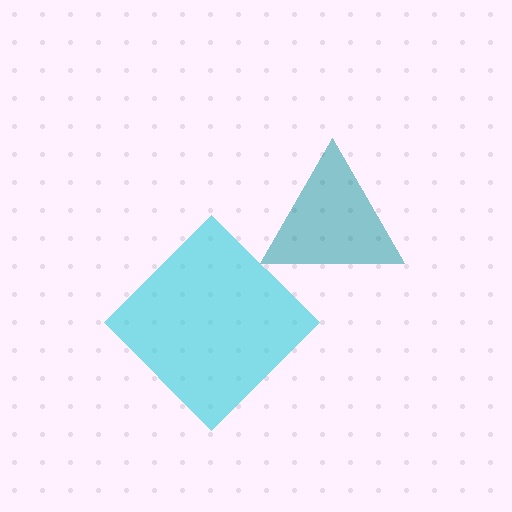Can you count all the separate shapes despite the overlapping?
Yes, there are 2 separate shapes.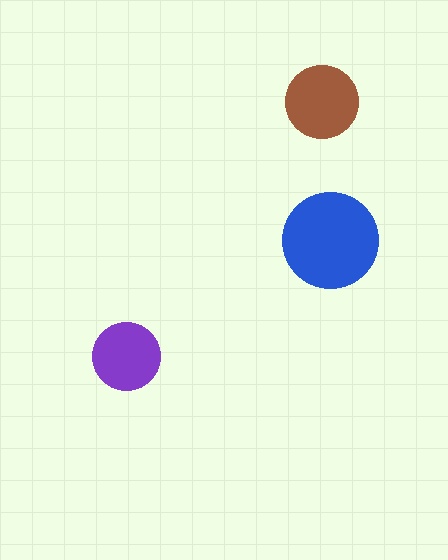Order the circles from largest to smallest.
the blue one, the brown one, the purple one.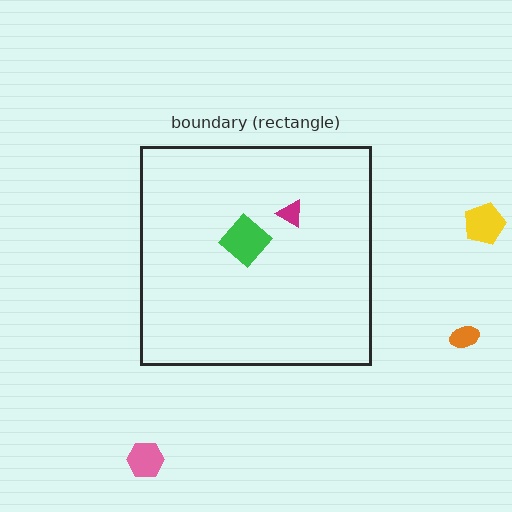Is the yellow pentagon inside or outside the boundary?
Outside.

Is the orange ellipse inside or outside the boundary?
Outside.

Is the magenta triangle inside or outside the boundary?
Inside.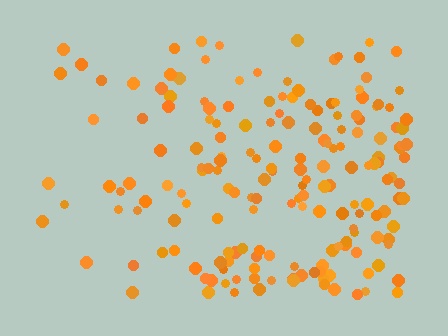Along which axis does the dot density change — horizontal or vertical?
Horizontal.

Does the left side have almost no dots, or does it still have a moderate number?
Still a moderate number, just noticeably fewer than the right.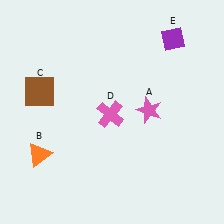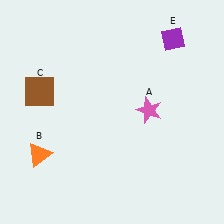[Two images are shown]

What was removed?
The pink cross (D) was removed in Image 2.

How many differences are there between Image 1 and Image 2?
There is 1 difference between the two images.